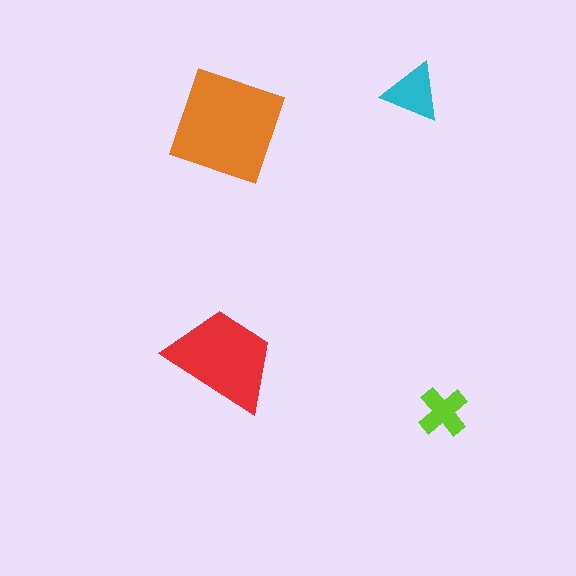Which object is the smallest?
The lime cross.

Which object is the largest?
The orange square.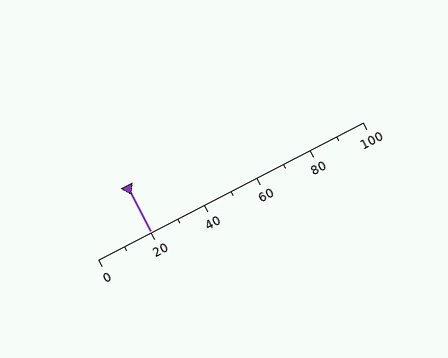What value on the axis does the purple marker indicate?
The marker indicates approximately 20.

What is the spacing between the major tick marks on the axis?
The major ticks are spaced 20 apart.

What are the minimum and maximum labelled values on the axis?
The axis runs from 0 to 100.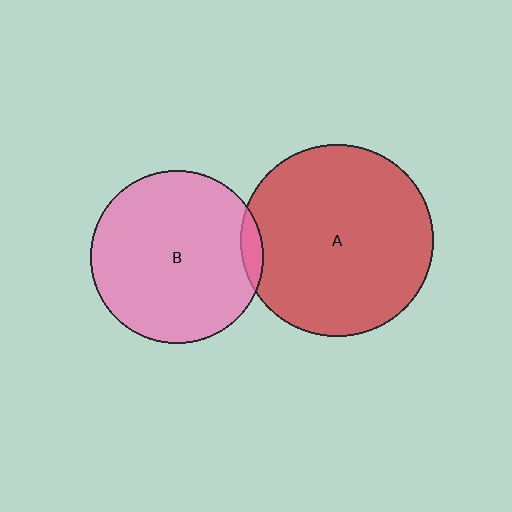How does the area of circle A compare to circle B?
Approximately 1.2 times.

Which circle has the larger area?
Circle A (red).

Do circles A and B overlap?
Yes.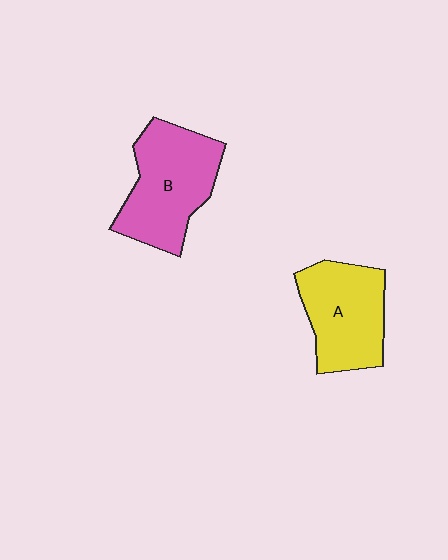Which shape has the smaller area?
Shape A (yellow).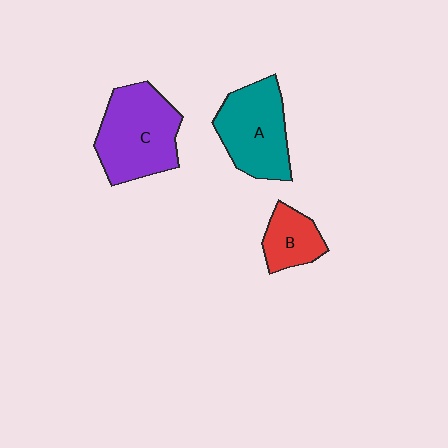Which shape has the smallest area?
Shape B (red).